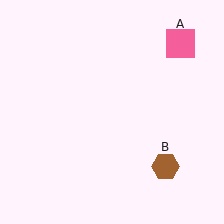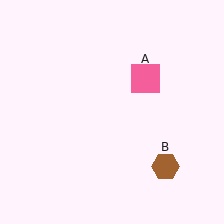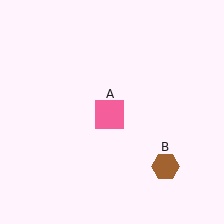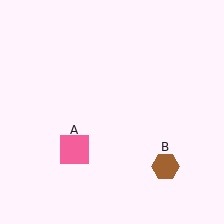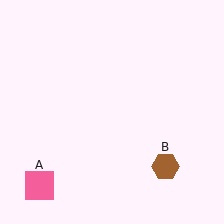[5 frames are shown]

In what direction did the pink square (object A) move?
The pink square (object A) moved down and to the left.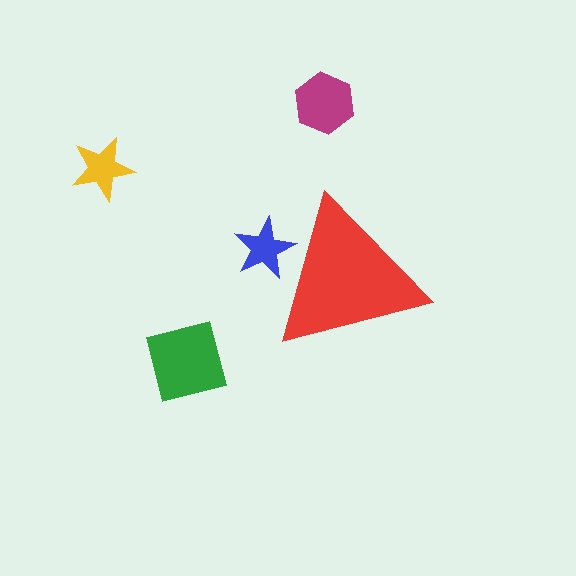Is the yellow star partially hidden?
No, the yellow star is fully visible.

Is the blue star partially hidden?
Yes, the blue star is partially hidden behind the red triangle.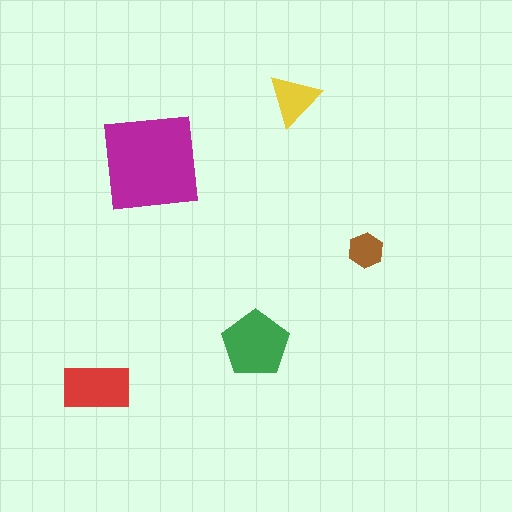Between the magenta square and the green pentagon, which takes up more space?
The magenta square.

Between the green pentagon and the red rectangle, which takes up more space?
The green pentagon.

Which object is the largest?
The magenta square.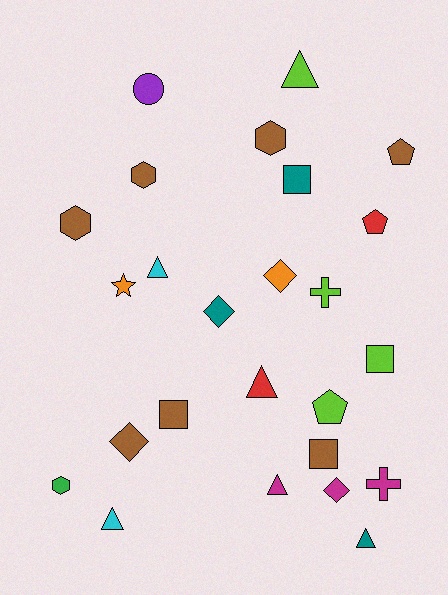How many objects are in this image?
There are 25 objects.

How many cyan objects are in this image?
There are 2 cyan objects.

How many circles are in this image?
There is 1 circle.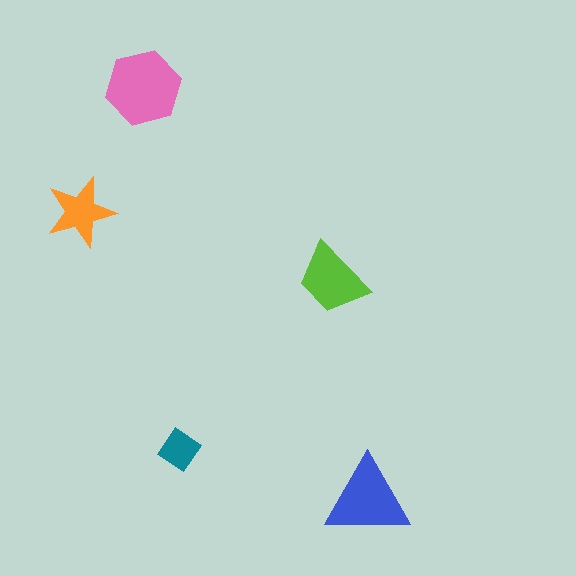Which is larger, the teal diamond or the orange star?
The orange star.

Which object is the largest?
The pink hexagon.